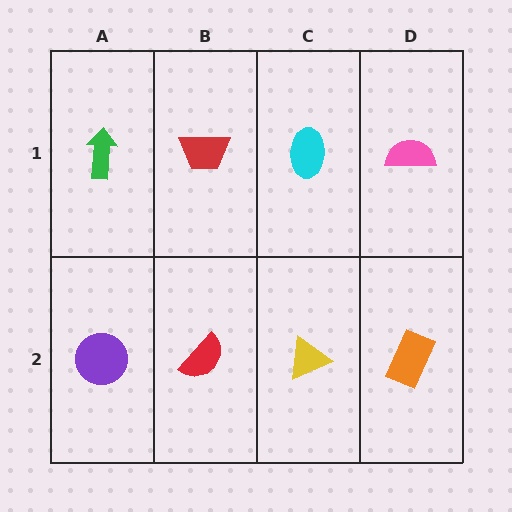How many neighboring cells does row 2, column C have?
3.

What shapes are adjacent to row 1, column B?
A red semicircle (row 2, column B), a green arrow (row 1, column A), a cyan ellipse (row 1, column C).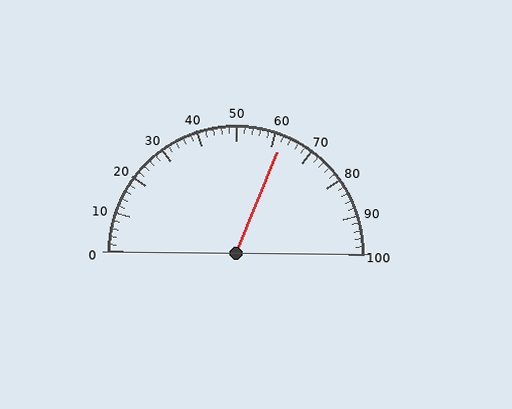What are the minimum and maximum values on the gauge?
The gauge ranges from 0 to 100.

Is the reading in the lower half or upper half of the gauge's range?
The reading is in the upper half of the range (0 to 100).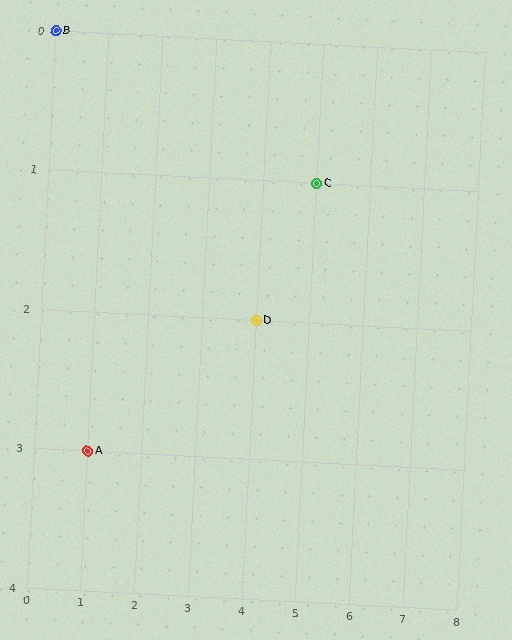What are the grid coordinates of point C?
Point C is at grid coordinates (5, 1).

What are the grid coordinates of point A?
Point A is at grid coordinates (1, 3).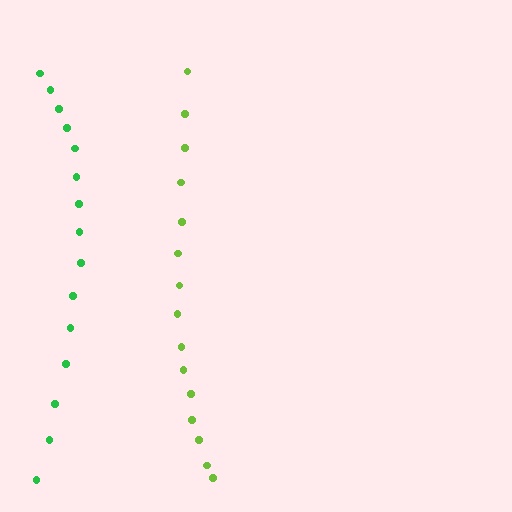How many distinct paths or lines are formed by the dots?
There are 2 distinct paths.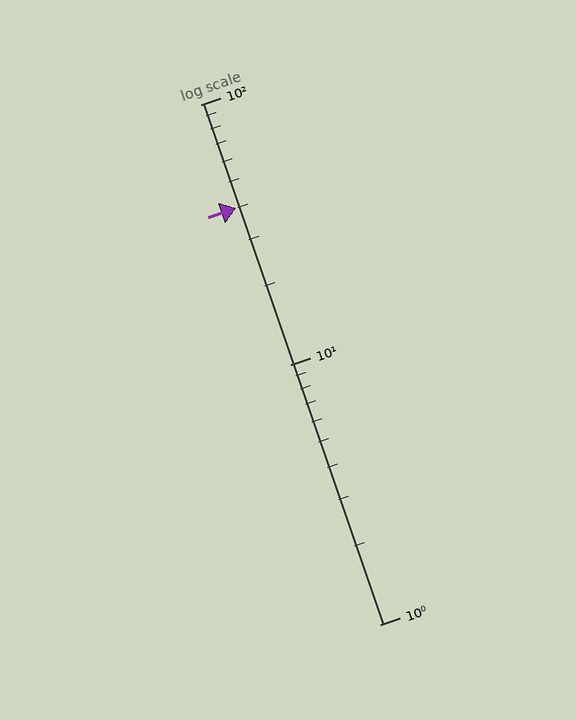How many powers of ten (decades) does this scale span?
The scale spans 2 decades, from 1 to 100.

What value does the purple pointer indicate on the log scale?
The pointer indicates approximately 40.